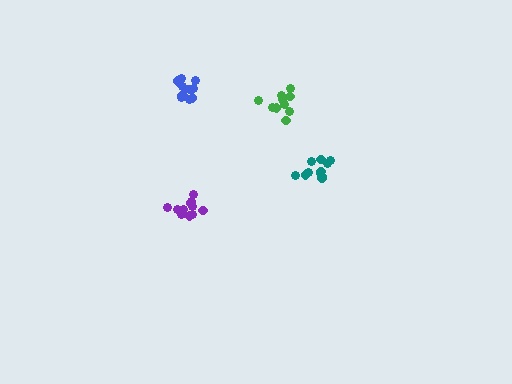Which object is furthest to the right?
The teal cluster is rightmost.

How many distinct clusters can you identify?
There are 4 distinct clusters.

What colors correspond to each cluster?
The clusters are colored: purple, teal, green, blue.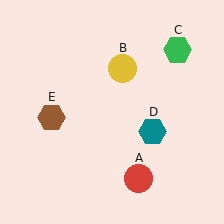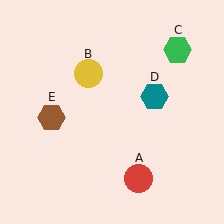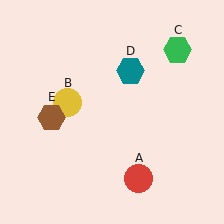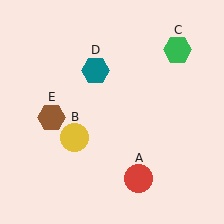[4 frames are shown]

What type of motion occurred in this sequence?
The yellow circle (object B), teal hexagon (object D) rotated counterclockwise around the center of the scene.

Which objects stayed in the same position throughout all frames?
Red circle (object A) and green hexagon (object C) and brown hexagon (object E) remained stationary.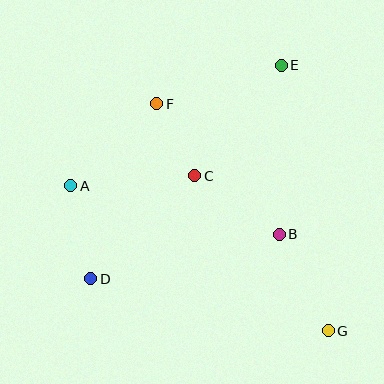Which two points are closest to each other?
Points C and F are closest to each other.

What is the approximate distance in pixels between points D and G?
The distance between D and G is approximately 243 pixels.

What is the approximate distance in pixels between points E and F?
The distance between E and F is approximately 131 pixels.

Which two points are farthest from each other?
Points A and G are farthest from each other.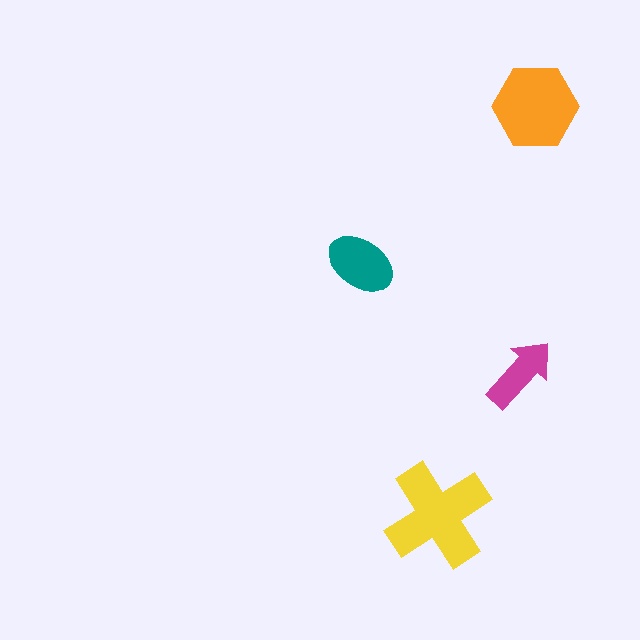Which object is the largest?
The yellow cross.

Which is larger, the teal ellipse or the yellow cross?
The yellow cross.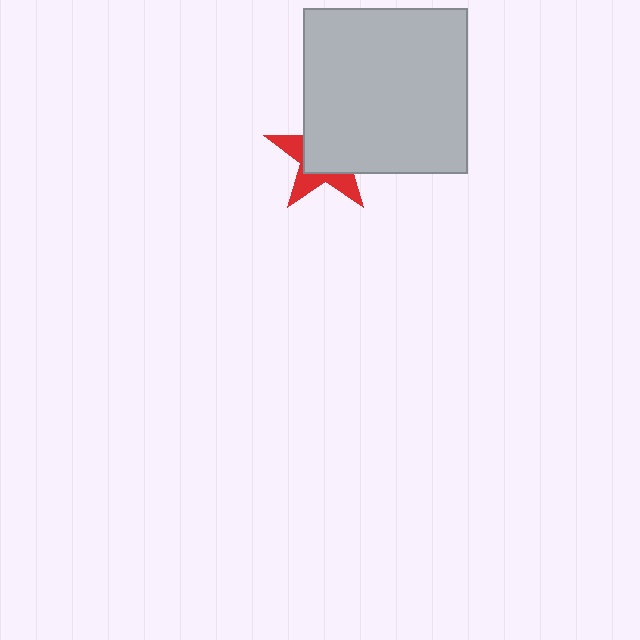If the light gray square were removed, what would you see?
You would see the complete red star.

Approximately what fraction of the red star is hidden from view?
Roughly 61% of the red star is hidden behind the light gray square.